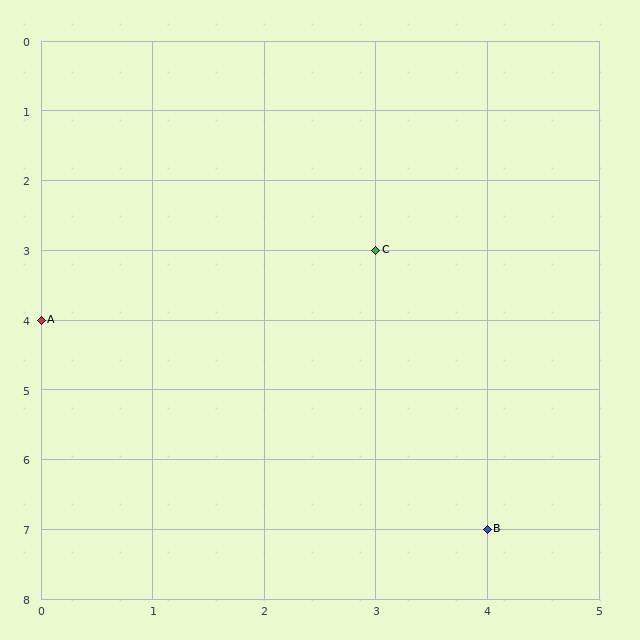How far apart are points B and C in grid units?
Points B and C are 1 column and 4 rows apart (about 4.1 grid units diagonally).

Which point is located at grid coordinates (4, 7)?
Point B is at (4, 7).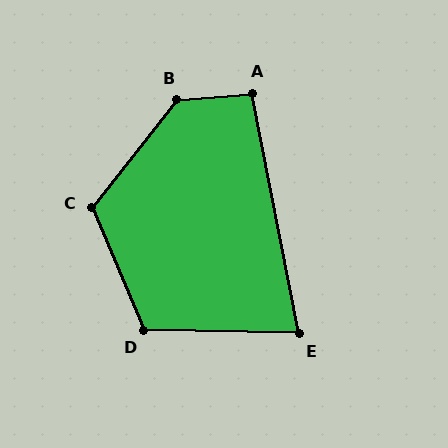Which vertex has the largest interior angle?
B, at approximately 132 degrees.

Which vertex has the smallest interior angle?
E, at approximately 78 degrees.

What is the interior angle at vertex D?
Approximately 114 degrees (obtuse).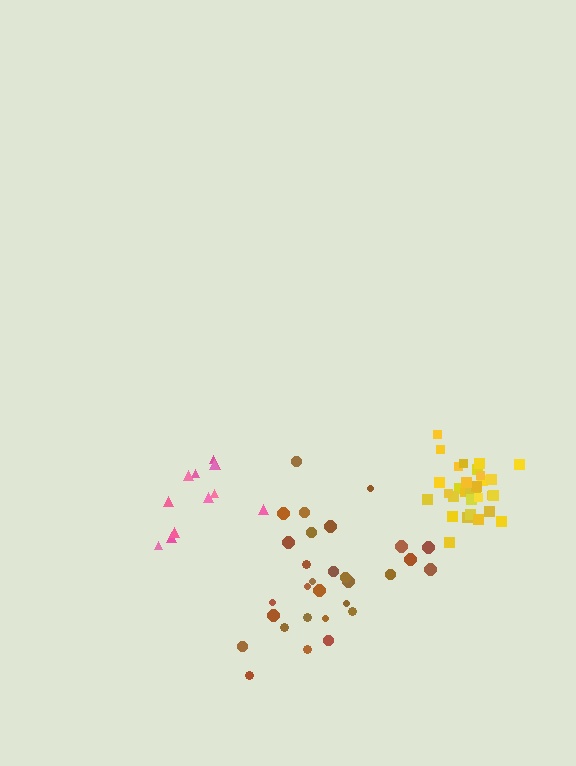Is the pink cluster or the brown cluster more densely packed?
Brown.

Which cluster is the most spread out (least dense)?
Pink.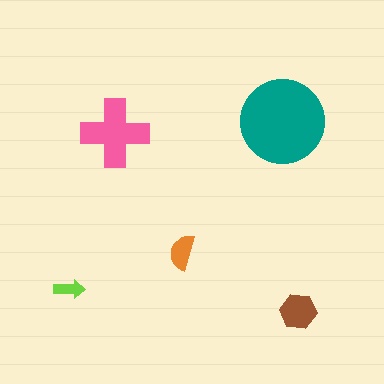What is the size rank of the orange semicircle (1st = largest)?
4th.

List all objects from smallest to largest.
The lime arrow, the orange semicircle, the brown hexagon, the pink cross, the teal circle.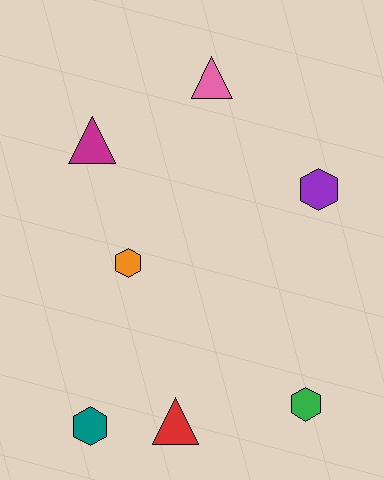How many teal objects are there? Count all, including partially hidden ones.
There is 1 teal object.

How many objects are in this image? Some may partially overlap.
There are 7 objects.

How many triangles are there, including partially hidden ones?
There are 3 triangles.